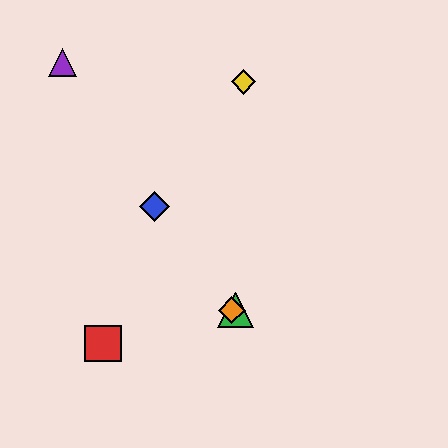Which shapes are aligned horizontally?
The green triangle, the orange diamond are aligned horizontally.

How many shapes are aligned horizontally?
2 shapes (the green triangle, the orange diamond) are aligned horizontally.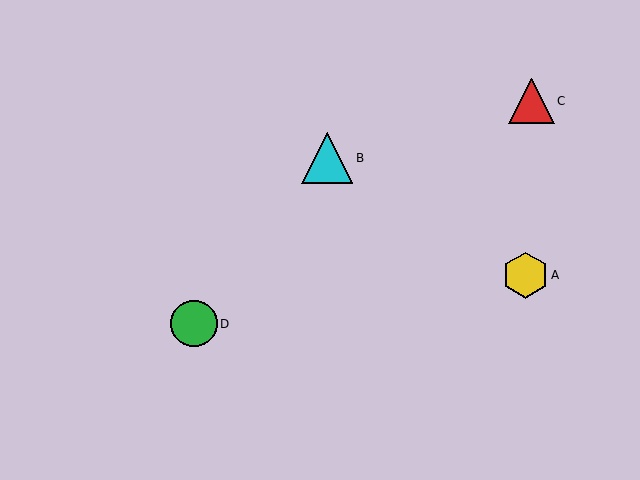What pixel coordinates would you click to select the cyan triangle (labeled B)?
Click at (327, 158) to select the cyan triangle B.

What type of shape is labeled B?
Shape B is a cyan triangle.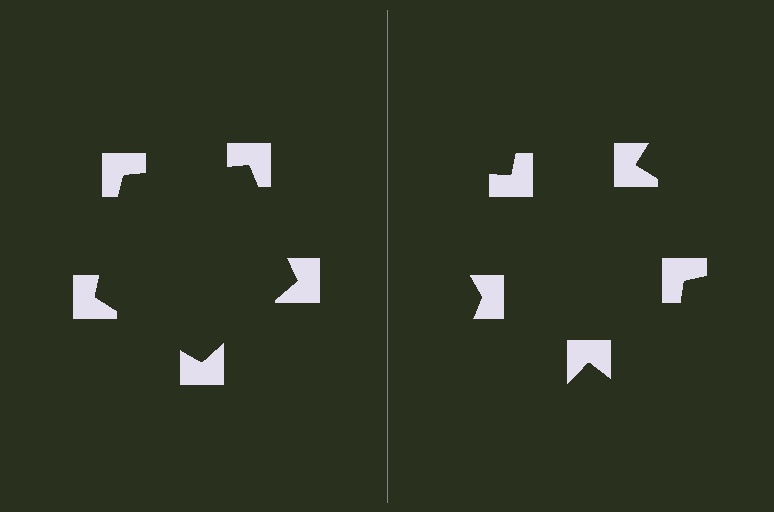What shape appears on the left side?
An illusory pentagon.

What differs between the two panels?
The notched squares are positioned identically on both sides; only the wedge orientations differ. On the left they align to a pentagon; on the right they are misaligned.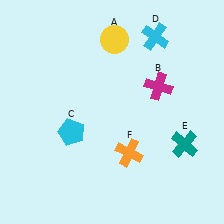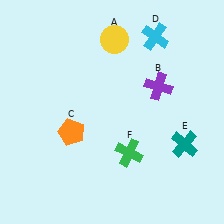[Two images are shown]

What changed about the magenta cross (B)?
In Image 1, B is magenta. In Image 2, it changed to purple.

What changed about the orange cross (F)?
In Image 1, F is orange. In Image 2, it changed to green.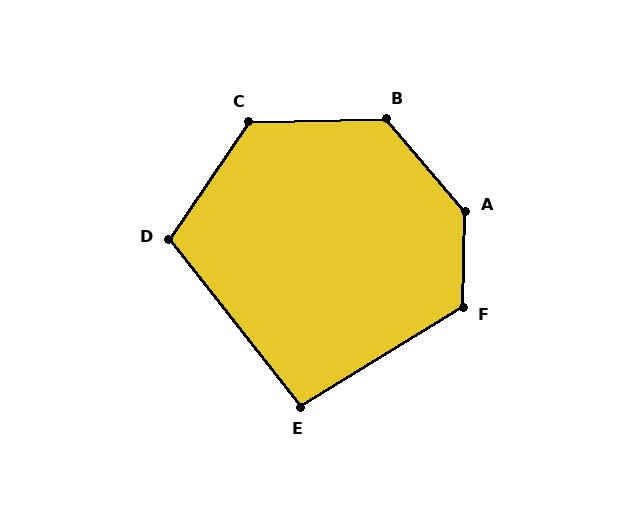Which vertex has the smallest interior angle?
E, at approximately 97 degrees.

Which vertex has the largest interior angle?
A, at approximately 138 degrees.